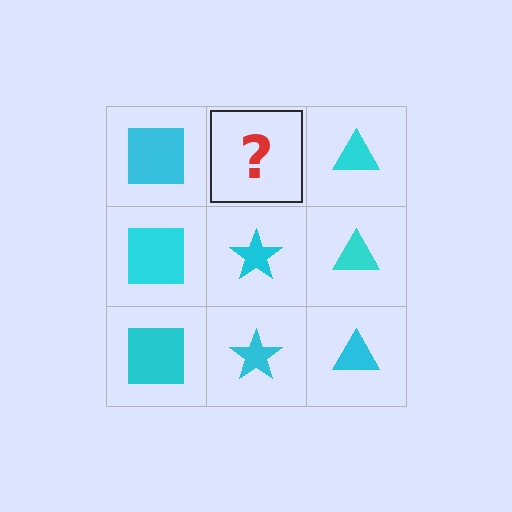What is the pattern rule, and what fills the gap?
The rule is that each column has a consistent shape. The gap should be filled with a cyan star.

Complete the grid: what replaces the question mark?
The question mark should be replaced with a cyan star.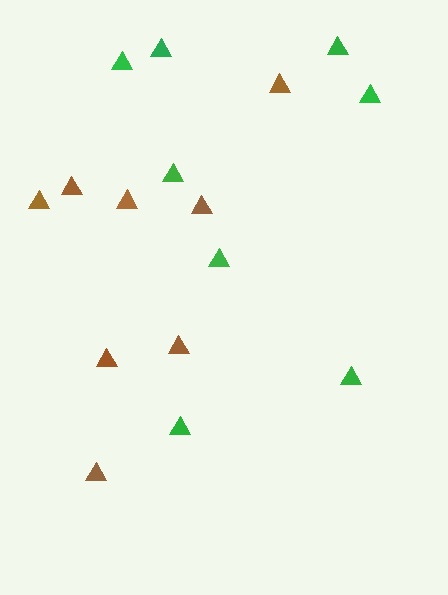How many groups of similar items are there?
There are 2 groups: one group of green triangles (8) and one group of brown triangles (8).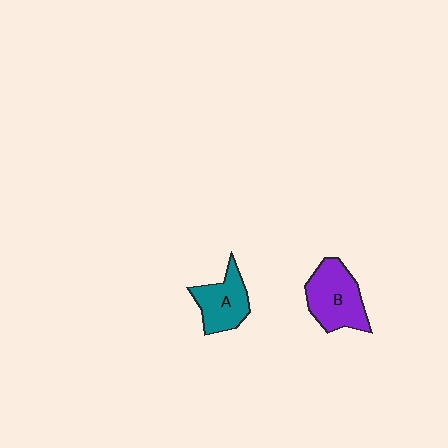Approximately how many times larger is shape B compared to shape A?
Approximately 1.3 times.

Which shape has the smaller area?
Shape A (teal).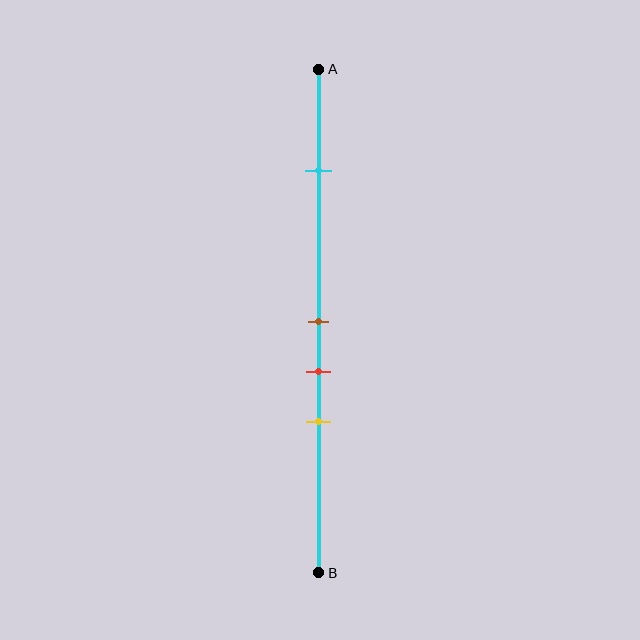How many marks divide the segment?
There are 4 marks dividing the segment.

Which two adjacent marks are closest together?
The brown and red marks are the closest adjacent pair.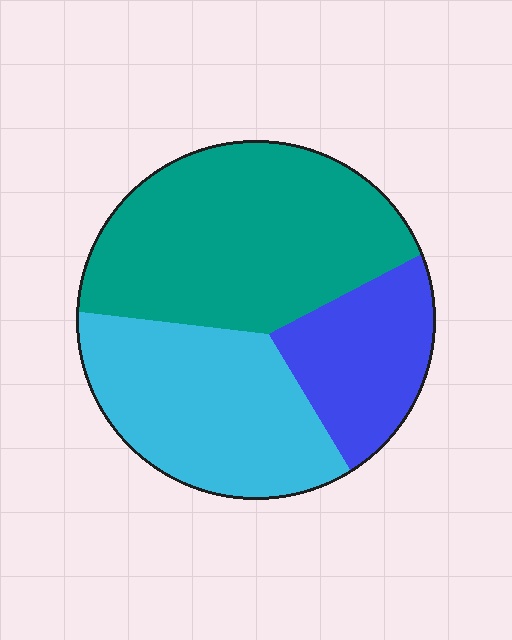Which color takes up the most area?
Teal, at roughly 45%.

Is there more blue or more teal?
Teal.